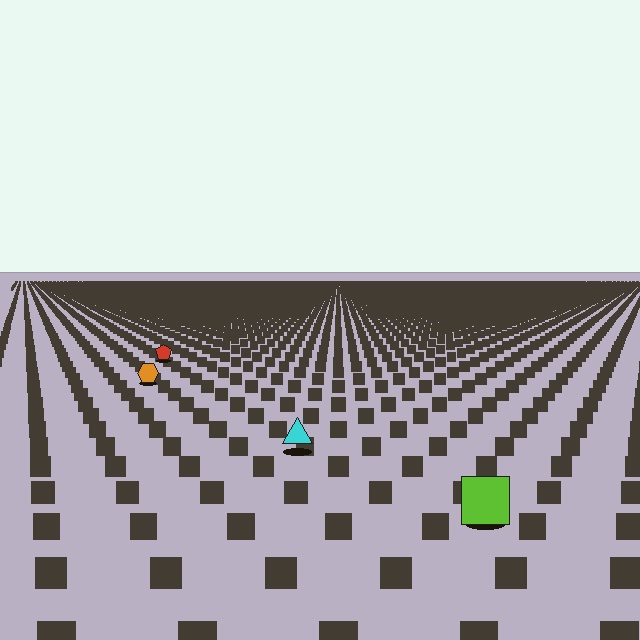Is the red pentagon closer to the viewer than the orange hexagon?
No. The orange hexagon is closer — you can tell from the texture gradient: the ground texture is coarser near it.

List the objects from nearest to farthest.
From nearest to farthest: the lime square, the cyan triangle, the orange hexagon, the red pentagon.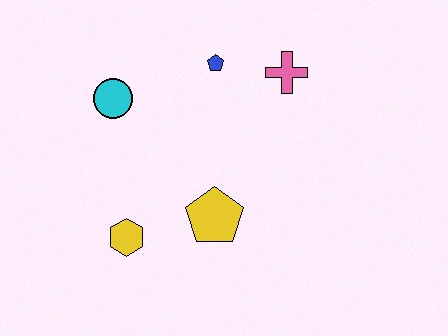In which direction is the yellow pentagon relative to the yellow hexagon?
The yellow pentagon is to the right of the yellow hexagon.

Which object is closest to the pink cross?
The blue pentagon is closest to the pink cross.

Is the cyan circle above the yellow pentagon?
Yes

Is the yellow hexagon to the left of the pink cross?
Yes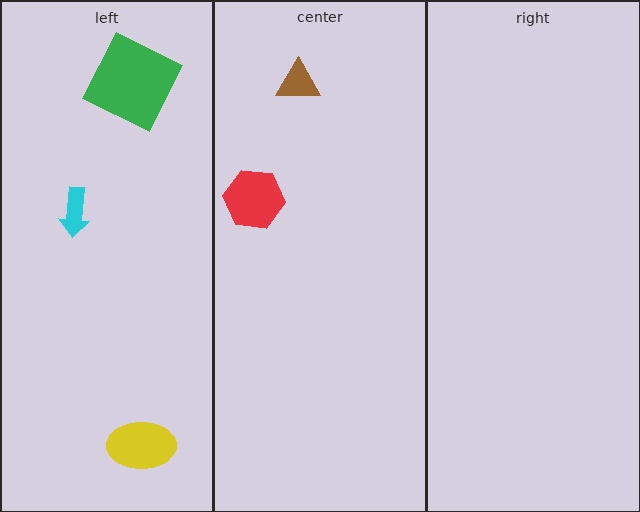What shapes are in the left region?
The yellow ellipse, the green square, the cyan arrow.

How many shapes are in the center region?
2.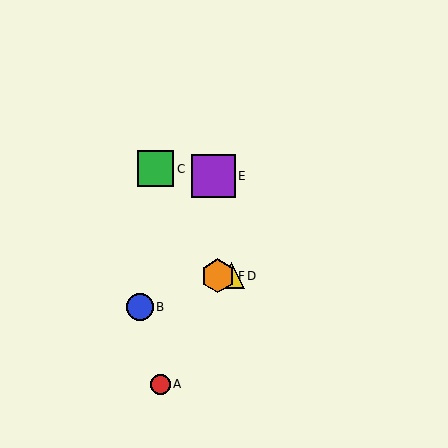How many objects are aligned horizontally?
2 objects (D, F) are aligned horizontally.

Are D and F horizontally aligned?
Yes, both are at y≈276.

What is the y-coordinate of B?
Object B is at y≈307.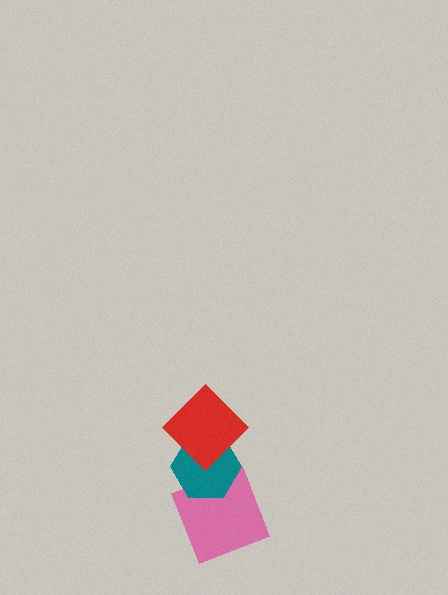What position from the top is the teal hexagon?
The teal hexagon is 2nd from the top.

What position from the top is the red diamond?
The red diamond is 1st from the top.